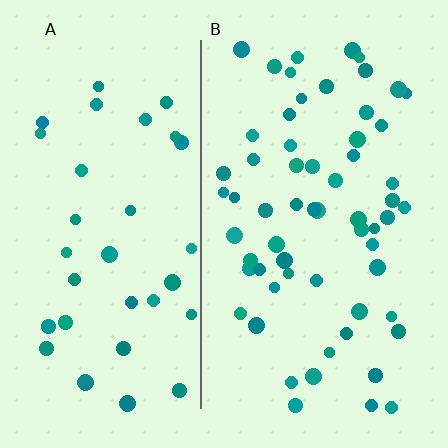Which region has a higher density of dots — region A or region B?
B (the right).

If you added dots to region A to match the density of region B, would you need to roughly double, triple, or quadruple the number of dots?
Approximately double.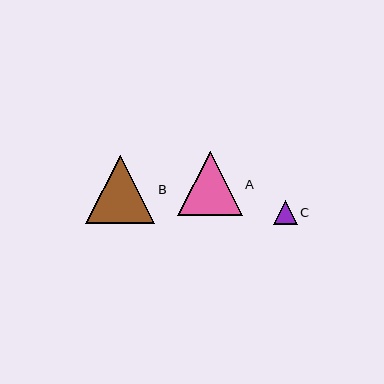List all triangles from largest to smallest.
From largest to smallest: B, A, C.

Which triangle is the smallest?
Triangle C is the smallest with a size of approximately 24 pixels.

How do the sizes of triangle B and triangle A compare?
Triangle B and triangle A are approximately the same size.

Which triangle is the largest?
Triangle B is the largest with a size of approximately 69 pixels.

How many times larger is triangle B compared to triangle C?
Triangle B is approximately 2.9 times the size of triangle C.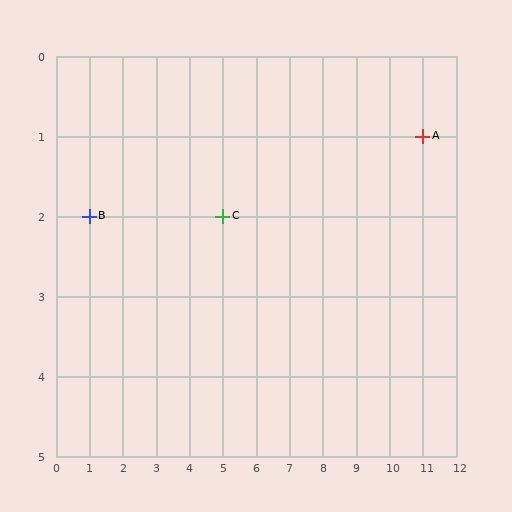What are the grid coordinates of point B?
Point B is at grid coordinates (1, 2).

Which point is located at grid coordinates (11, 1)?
Point A is at (11, 1).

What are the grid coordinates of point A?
Point A is at grid coordinates (11, 1).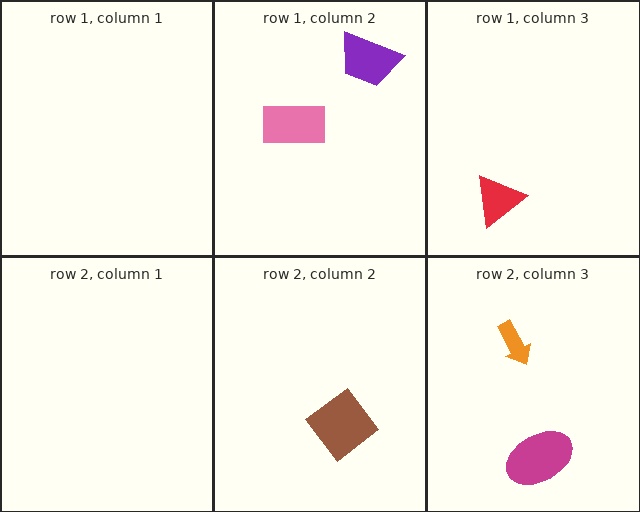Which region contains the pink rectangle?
The row 1, column 2 region.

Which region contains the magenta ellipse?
The row 2, column 3 region.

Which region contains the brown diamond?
The row 2, column 2 region.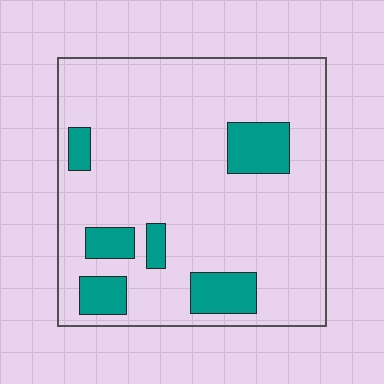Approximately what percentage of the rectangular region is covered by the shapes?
Approximately 15%.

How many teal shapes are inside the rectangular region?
6.